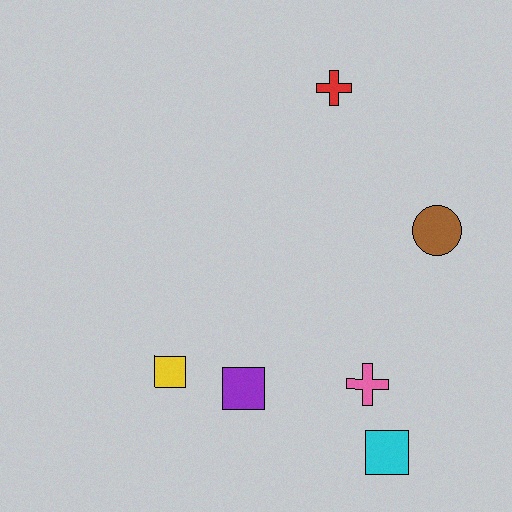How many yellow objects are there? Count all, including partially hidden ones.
There is 1 yellow object.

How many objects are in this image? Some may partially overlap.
There are 6 objects.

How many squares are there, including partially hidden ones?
There are 3 squares.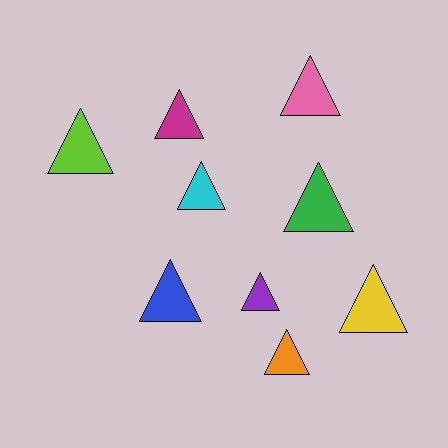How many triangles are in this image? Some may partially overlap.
There are 9 triangles.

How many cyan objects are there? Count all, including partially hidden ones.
There is 1 cyan object.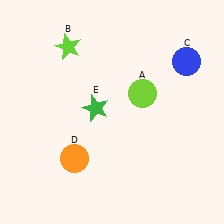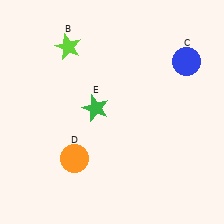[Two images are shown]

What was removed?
The lime circle (A) was removed in Image 2.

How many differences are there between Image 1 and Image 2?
There is 1 difference between the two images.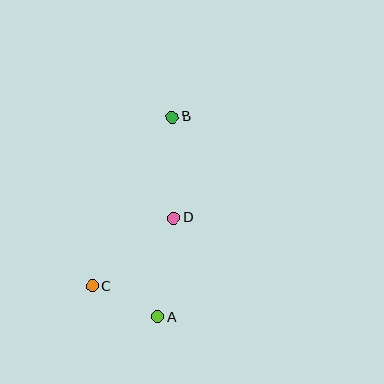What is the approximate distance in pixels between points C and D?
The distance between C and D is approximately 106 pixels.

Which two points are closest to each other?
Points A and C are closest to each other.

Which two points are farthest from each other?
Points A and B are farthest from each other.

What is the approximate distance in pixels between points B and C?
The distance between B and C is approximately 187 pixels.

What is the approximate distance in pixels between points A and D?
The distance between A and D is approximately 100 pixels.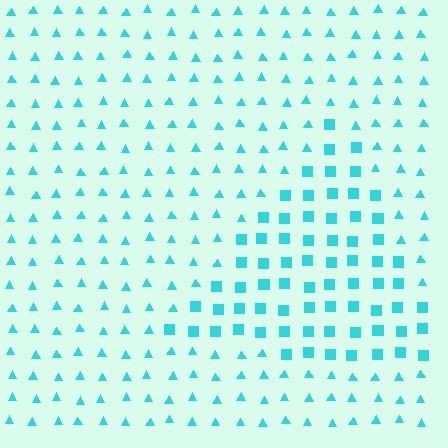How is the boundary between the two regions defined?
The boundary is defined by a change in element shape: squares inside vs. triangles outside. All elements share the same color and spacing.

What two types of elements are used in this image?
The image uses squares inside the triangle region and triangles outside it.